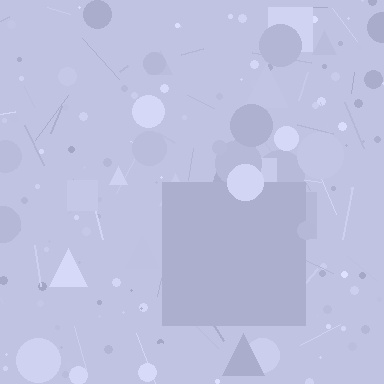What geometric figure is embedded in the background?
A square is embedded in the background.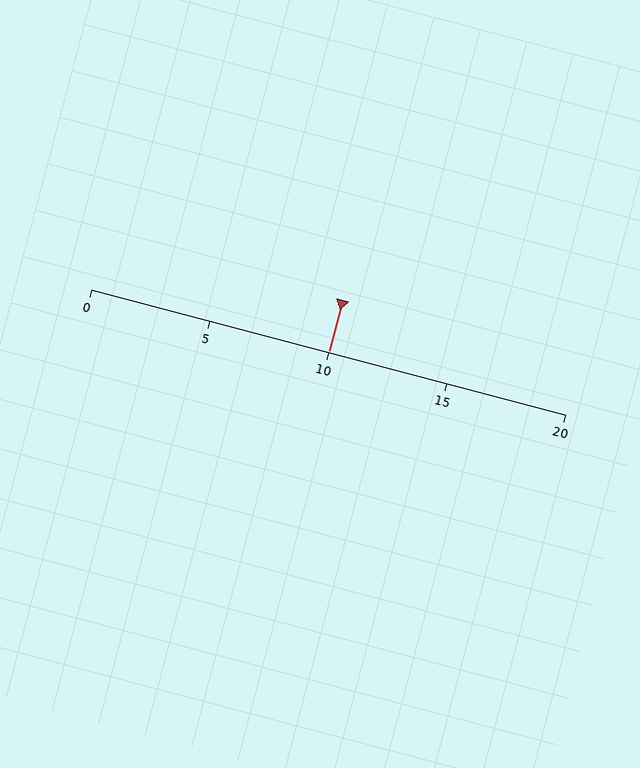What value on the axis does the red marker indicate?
The marker indicates approximately 10.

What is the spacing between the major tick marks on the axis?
The major ticks are spaced 5 apart.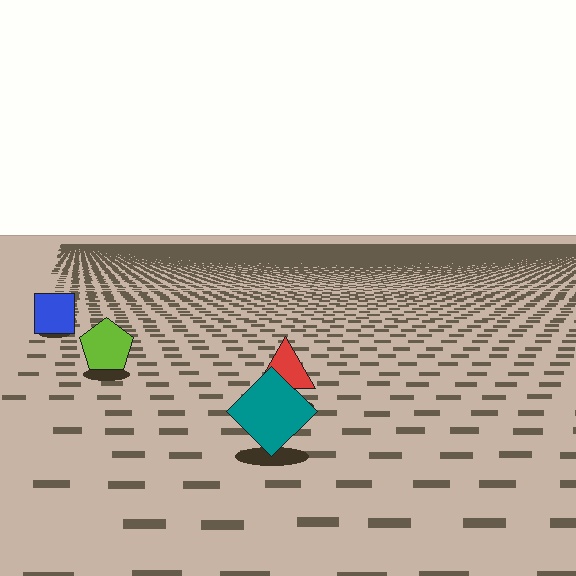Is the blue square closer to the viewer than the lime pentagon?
No. The lime pentagon is closer — you can tell from the texture gradient: the ground texture is coarser near it.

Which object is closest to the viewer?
The teal diamond is closest. The texture marks near it are larger and more spread out.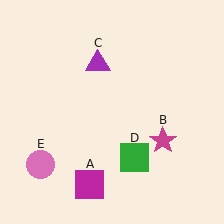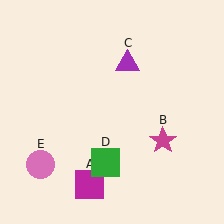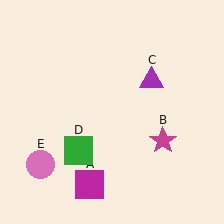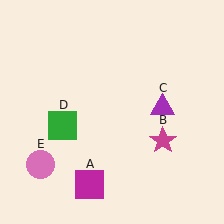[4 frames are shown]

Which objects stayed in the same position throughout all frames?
Magenta square (object A) and magenta star (object B) and pink circle (object E) remained stationary.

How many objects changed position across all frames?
2 objects changed position: purple triangle (object C), green square (object D).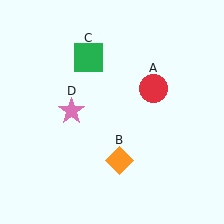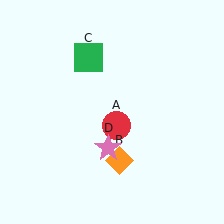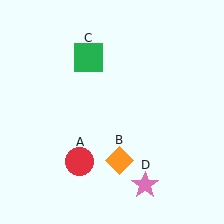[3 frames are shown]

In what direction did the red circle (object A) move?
The red circle (object A) moved down and to the left.